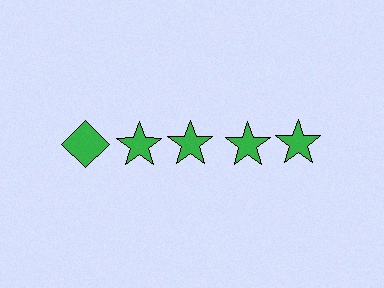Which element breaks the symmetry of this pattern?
The green diamond in the top row, leftmost column breaks the symmetry. All other shapes are green stars.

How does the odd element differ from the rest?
It has a different shape: diamond instead of star.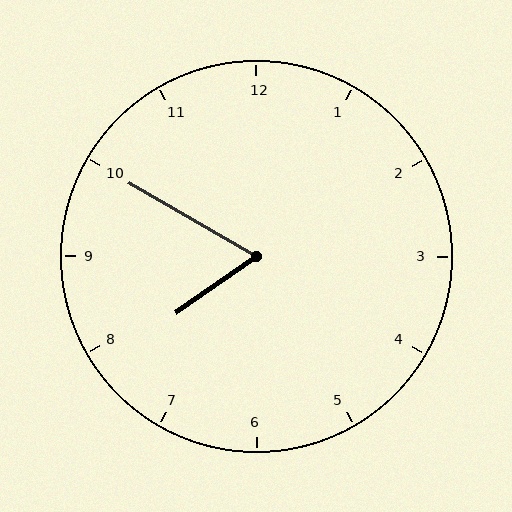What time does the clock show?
7:50.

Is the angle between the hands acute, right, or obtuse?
It is acute.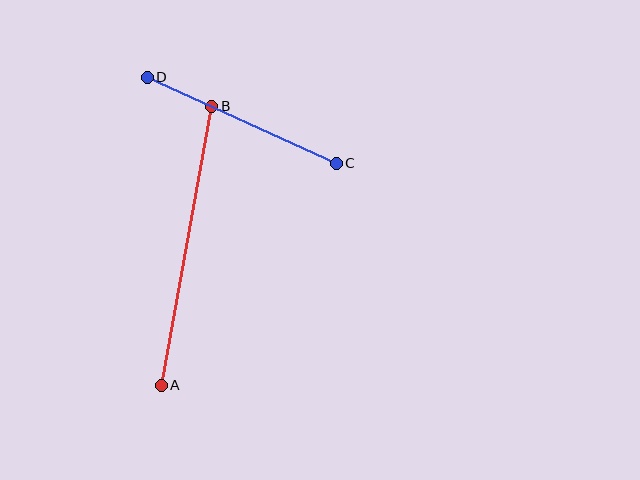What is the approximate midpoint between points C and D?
The midpoint is at approximately (242, 120) pixels.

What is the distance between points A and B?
The distance is approximately 284 pixels.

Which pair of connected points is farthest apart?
Points A and B are farthest apart.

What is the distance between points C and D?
The distance is approximately 208 pixels.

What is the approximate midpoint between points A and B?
The midpoint is at approximately (186, 246) pixels.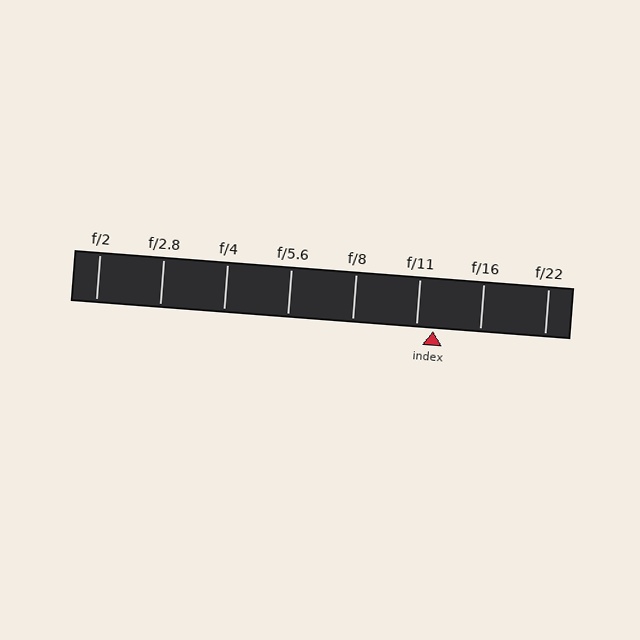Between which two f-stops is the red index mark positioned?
The index mark is between f/11 and f/16.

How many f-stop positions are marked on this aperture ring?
There are 8 f-stop positions marked.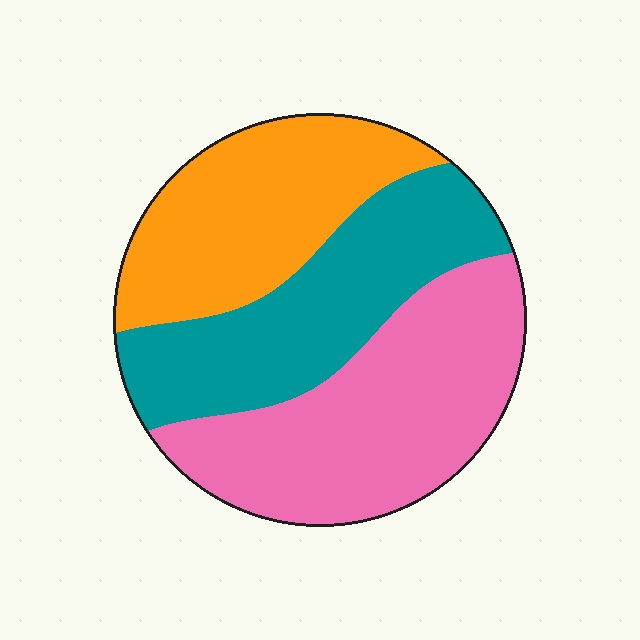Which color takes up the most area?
Pink, at roughly 40%.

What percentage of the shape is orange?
Orange takes up between a sixth and a third of the shape.